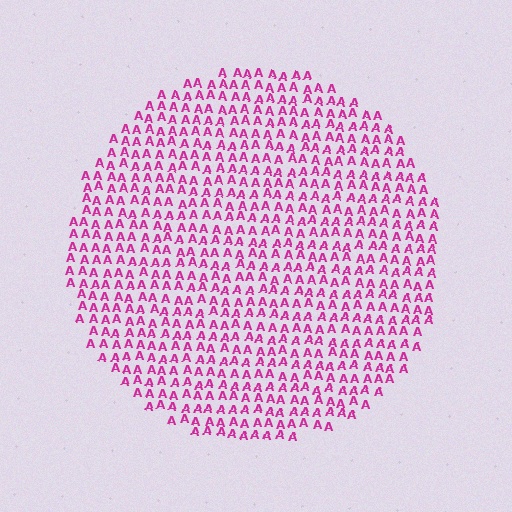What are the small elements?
The small elements are letter A's.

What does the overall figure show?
The overall figure shows a circle.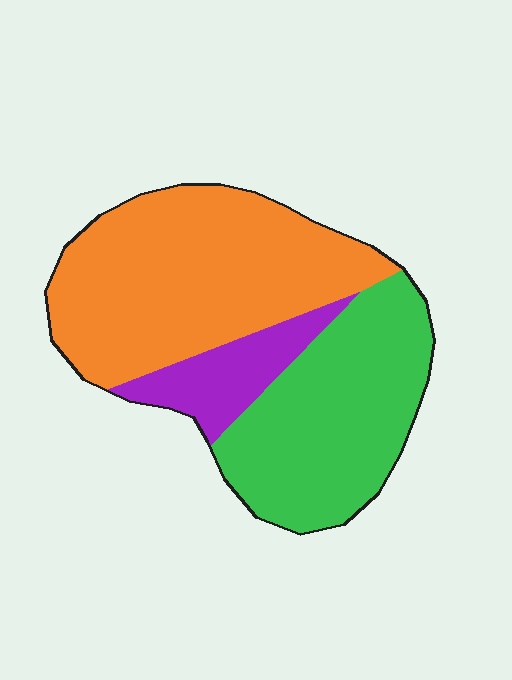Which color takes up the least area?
Purple, at roughly 15%.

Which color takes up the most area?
Orange, at roughly 50%.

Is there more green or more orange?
Orange.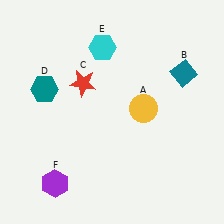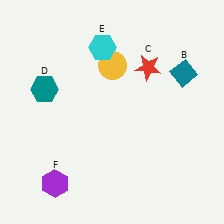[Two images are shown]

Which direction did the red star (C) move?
The red star (C) moved right.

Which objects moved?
The objects that moved are: the yellow circle (A), the red star (C).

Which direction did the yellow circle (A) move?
The yellow circle (A) moved up.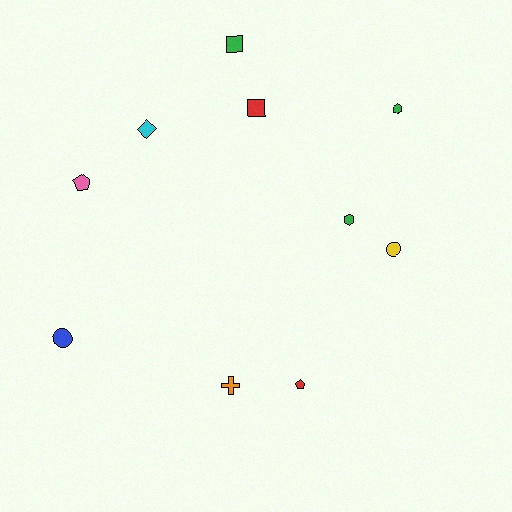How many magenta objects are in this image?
There are no magenta objects.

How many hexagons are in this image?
There are 2 hexagons.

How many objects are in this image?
There are 10 objects.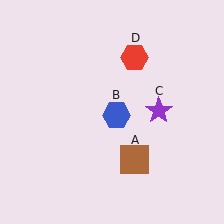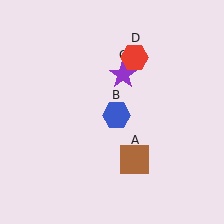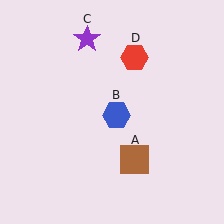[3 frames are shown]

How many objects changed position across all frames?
1 object changed position: purple star (object C).